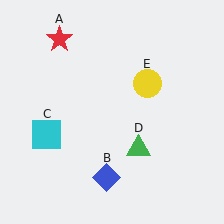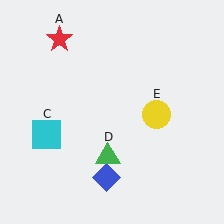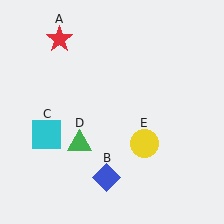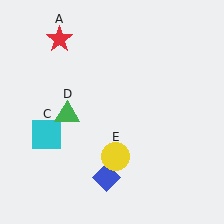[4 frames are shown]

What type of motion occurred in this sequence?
The green triangle (object D), yellow circle (object E) rotated clockwise around the center of the scene.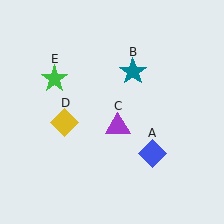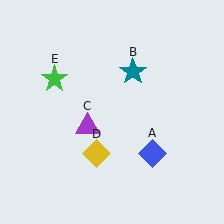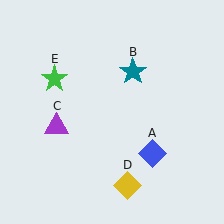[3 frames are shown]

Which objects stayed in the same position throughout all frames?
Blue diamond (object A) and teal star (object B) and green star (object E) remained stationary.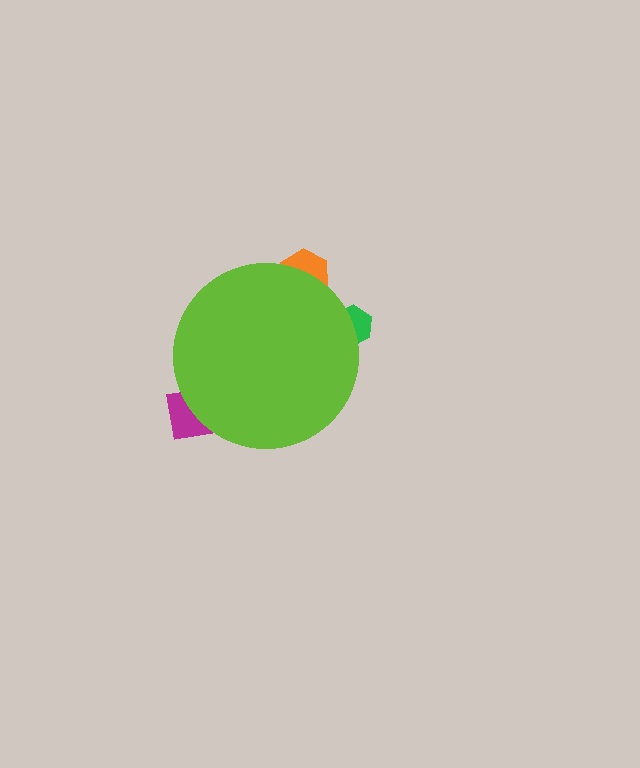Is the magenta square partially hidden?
Yes, the magenta square is partially hidden behind the lime circle.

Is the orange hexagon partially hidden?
Yes, the orange hexagon is partially hidden behind the lime circle.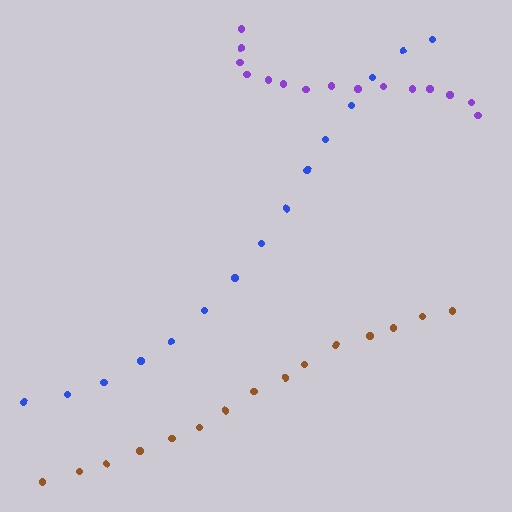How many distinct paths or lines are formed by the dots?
There are 3 distinct paths.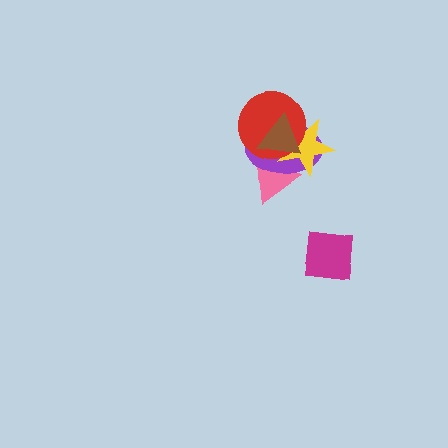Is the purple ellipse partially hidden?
Yes, it is partially covered by another shape.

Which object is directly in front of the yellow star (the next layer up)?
The red circle is directly in front of the yellow star.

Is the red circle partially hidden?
Yes, it is partially covered by another shape.